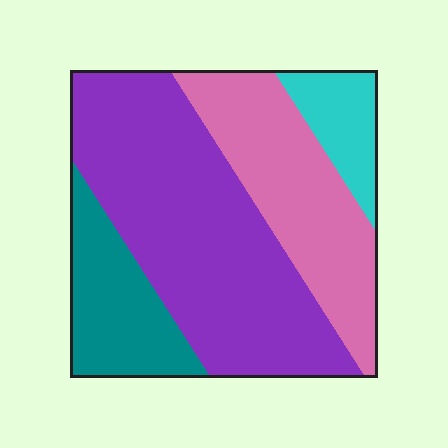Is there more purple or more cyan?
Purple.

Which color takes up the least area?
Cyan, at roughly 10%.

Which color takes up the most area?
Purple, at roughly 50%.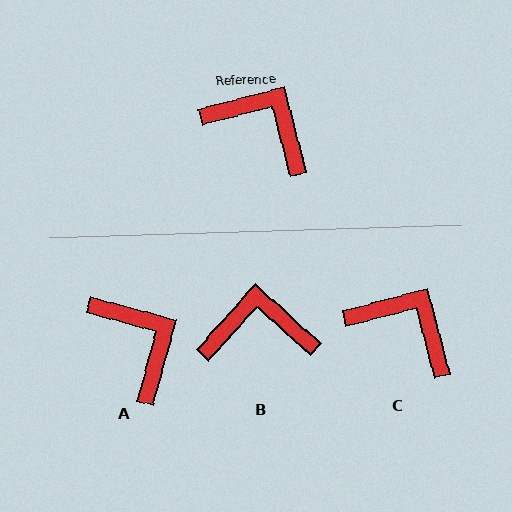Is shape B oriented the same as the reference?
No, it is off by about 33 degrees.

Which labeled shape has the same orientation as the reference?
C.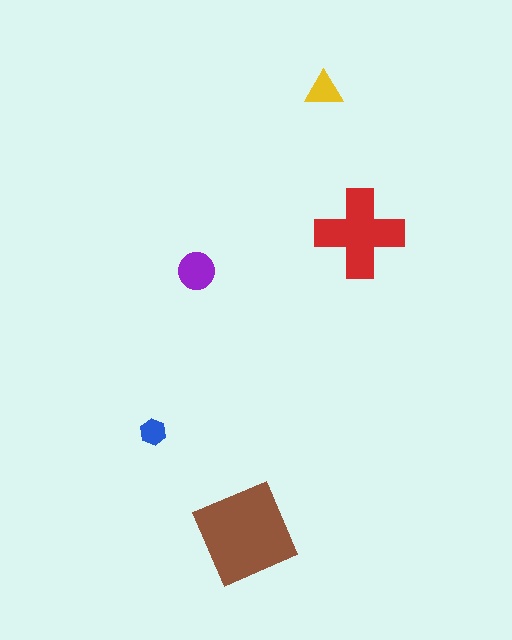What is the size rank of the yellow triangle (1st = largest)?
4th.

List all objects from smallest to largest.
The blue hexagon, the yellow triangle, the purple circle, the red cross, the brown diamond.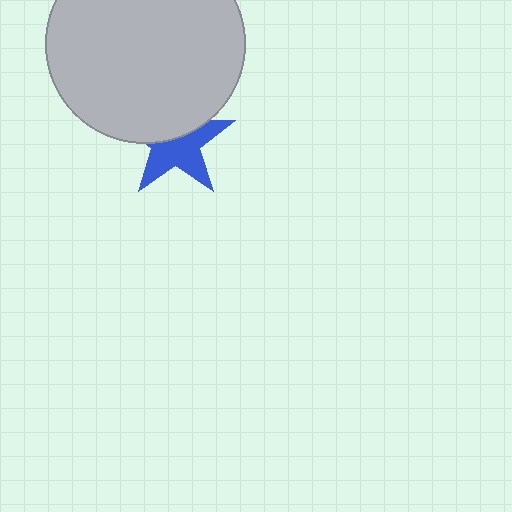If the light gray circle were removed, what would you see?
You would see the complete blue star.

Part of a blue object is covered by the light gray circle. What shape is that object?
It is a star.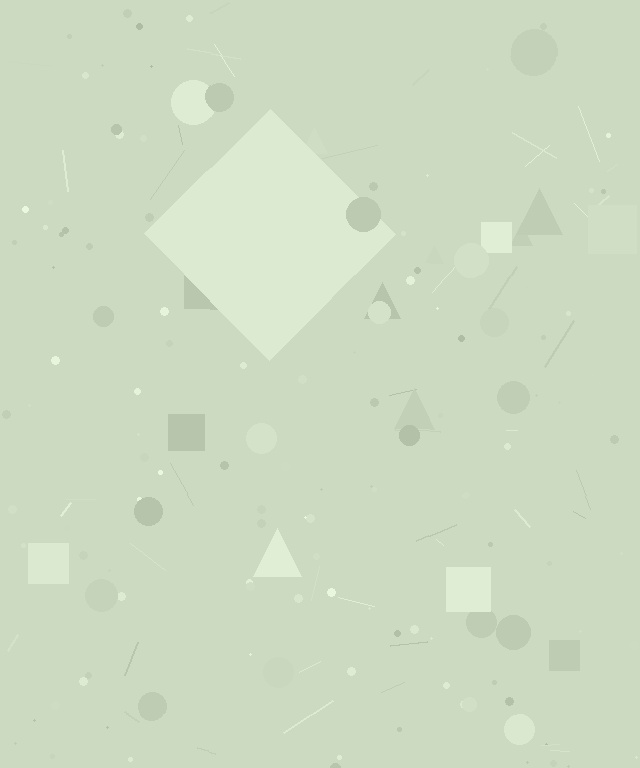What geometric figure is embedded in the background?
A diamond is embedded in the background.